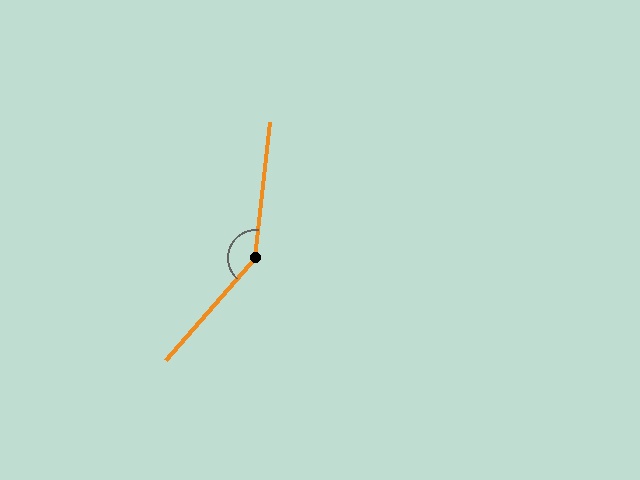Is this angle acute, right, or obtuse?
It is obtuse.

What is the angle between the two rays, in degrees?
Approximately 145 degrees.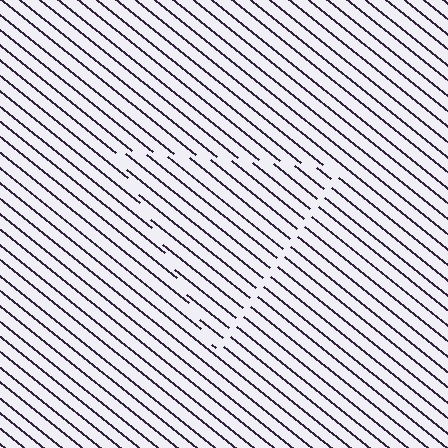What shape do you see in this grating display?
An illusory triangle. The interior of the shape contains the same grating, shifted by half a period — the contour is defined by the phase discontinuity where line-ends from the inner and outer gratings abut.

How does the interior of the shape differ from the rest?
The interior of the shape contains the same grating, shifted by half a period — the contour is defined by the phase discontinuity where line-ends from the inner and outer gratings abut.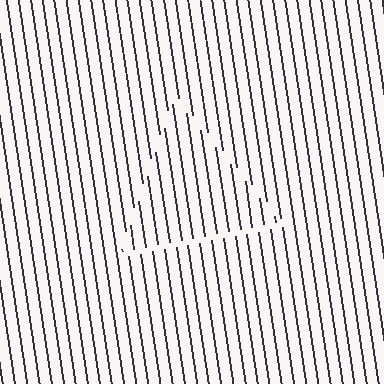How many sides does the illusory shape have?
3 sides — the line-ends trace a triangle.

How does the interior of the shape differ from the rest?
The interior of the shape contains the same grating, shifted by half a period — the contour is defined by the phase discontinuity where line-ends from the inner and outer gratings abut.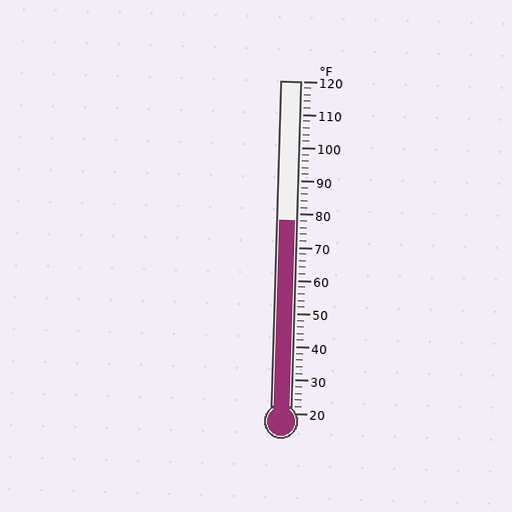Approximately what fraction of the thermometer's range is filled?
The thermometer is filled to approximately 60% of its range.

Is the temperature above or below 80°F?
The temperature is below 80°F.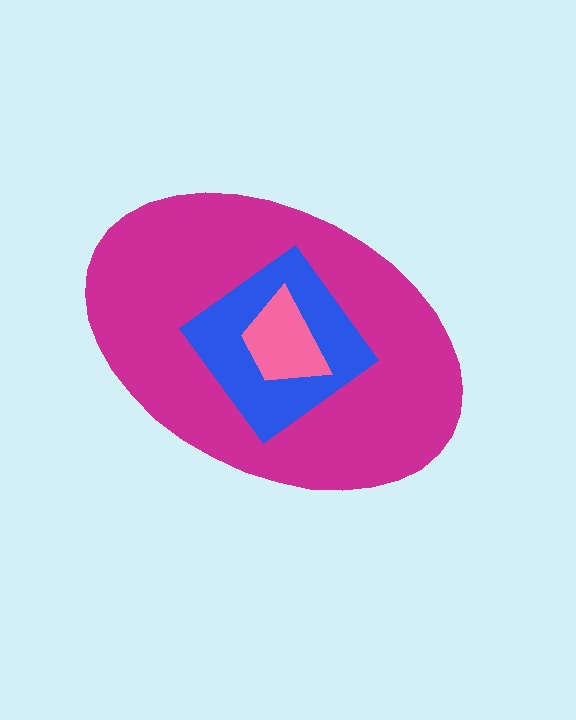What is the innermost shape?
The pink trapezoid.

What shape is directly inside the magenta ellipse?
The blue diamond.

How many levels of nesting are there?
3.